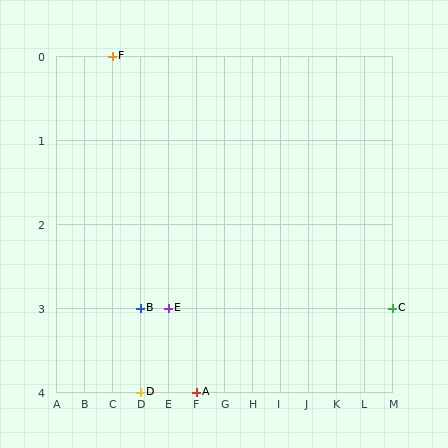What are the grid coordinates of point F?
Point F is at grid coordinates (C, 0).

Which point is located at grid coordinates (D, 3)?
Point B is at (D, 3).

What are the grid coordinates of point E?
Point E is at grid coordinates (E, 3).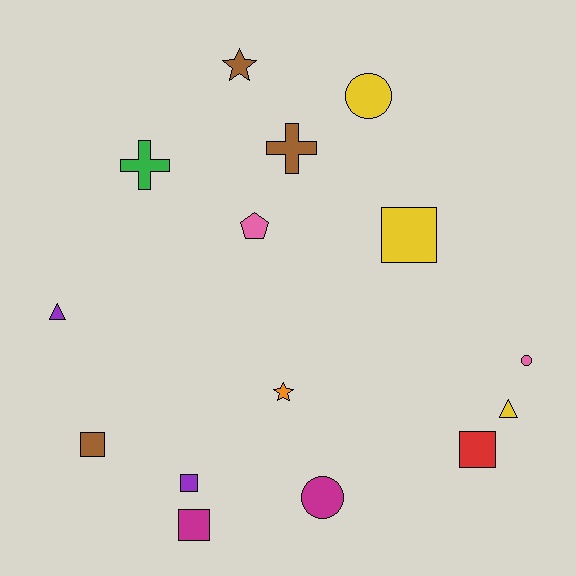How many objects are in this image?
There are 15 objects.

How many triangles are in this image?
There are 2 triangles.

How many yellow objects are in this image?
There are 3 yellow objects.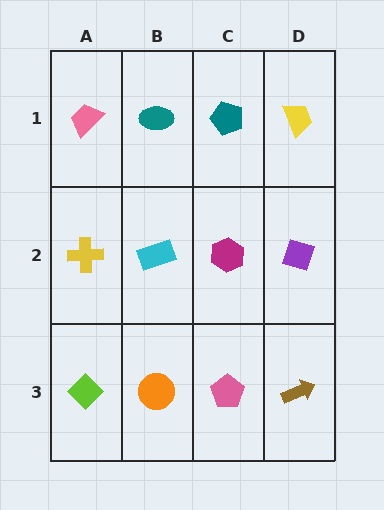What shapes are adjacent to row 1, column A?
A yellow cross (row 2, column A), a teal ellipse (row 1, column B).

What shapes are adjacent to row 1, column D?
A purple diamond (row 2, column D), a teal pentagon (row 1, column C).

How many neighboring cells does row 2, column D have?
3.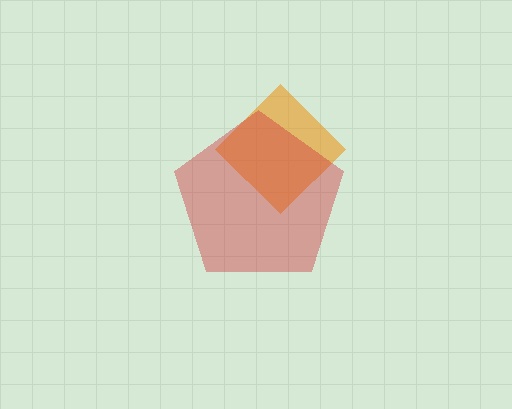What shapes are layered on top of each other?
The layered shapes are: an orange diamond, a red pentagon.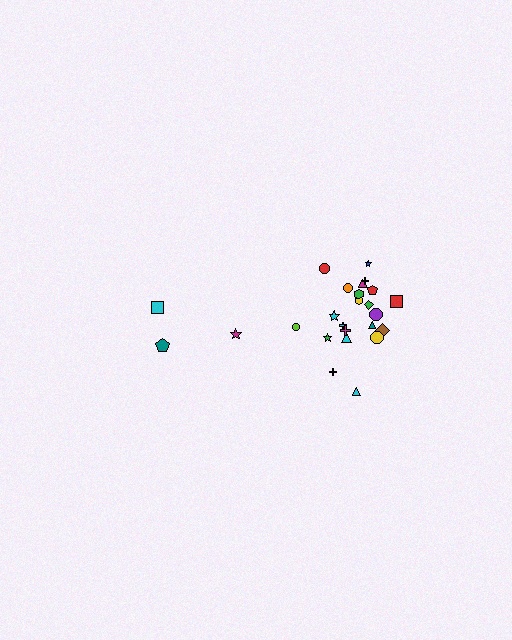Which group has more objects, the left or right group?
The right group.